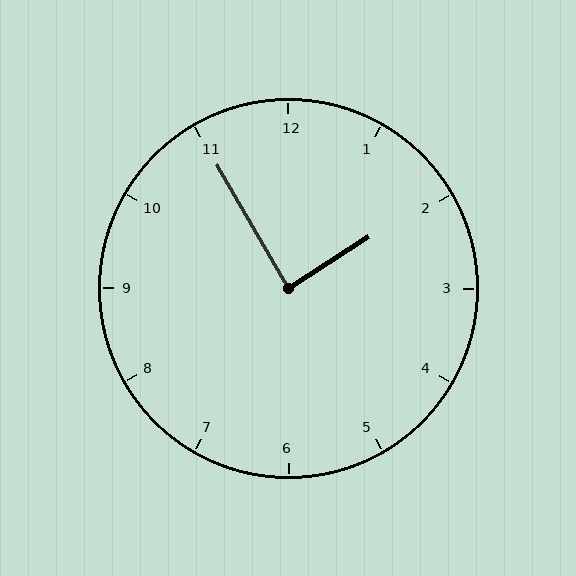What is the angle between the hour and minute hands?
Approximately 88 degrees.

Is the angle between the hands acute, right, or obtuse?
It is right.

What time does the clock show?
1:55.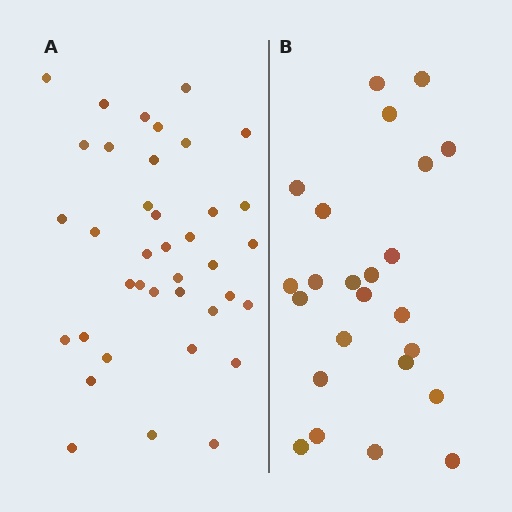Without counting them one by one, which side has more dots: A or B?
Region A (the left region) has more dots.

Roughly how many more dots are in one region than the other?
Region A has approximately 15 more dots than region B.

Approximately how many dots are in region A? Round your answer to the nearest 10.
About 40 dots. (The exact count is 38, which rounds to 40.)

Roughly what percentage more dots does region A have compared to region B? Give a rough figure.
About 60% more.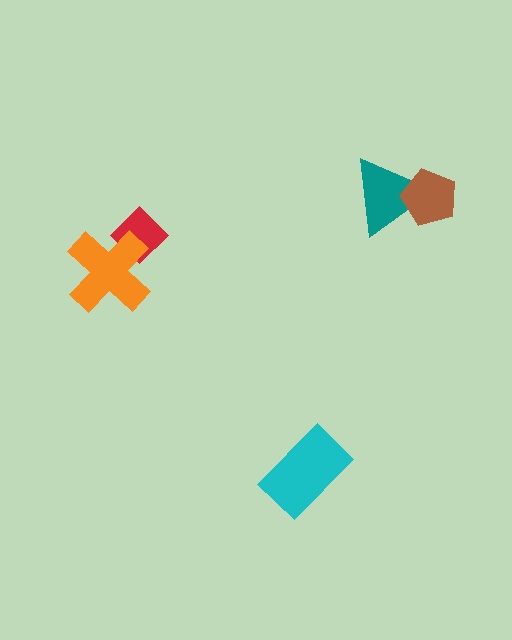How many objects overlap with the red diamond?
1 object overlaps with the red diamond.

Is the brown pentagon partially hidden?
No, no other shape covers it.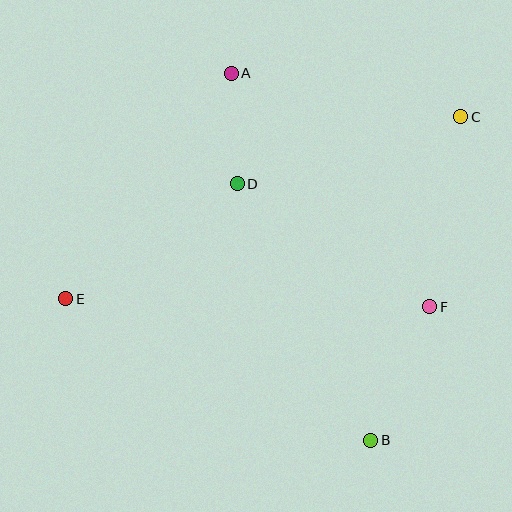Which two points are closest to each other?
Points A and D are closest to each other.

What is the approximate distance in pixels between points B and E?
The distance between B and E is approximately 337 pixels.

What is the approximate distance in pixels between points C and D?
The distance between C and D is approximately 233 pixels.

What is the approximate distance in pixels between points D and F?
The distance between D and F is approximately 228 pixels.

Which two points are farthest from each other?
Points C and E are farthest from each other.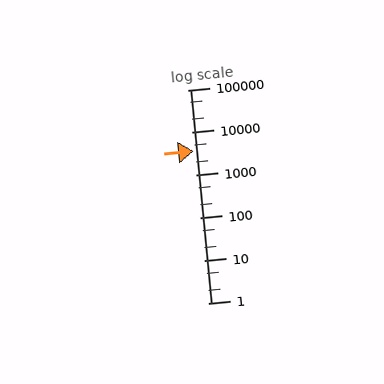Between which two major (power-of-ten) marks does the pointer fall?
The pointer is between 1000 and 10000.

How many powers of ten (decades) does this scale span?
The scale spans 5 decades, from 1 to 100000.